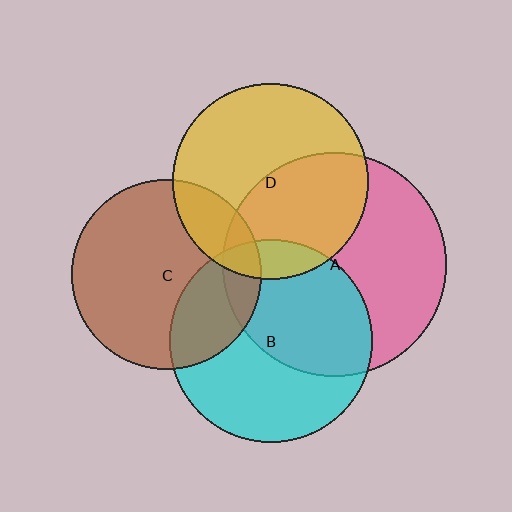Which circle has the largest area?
Circle A (pink).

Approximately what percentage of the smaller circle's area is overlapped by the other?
Approximately 20%.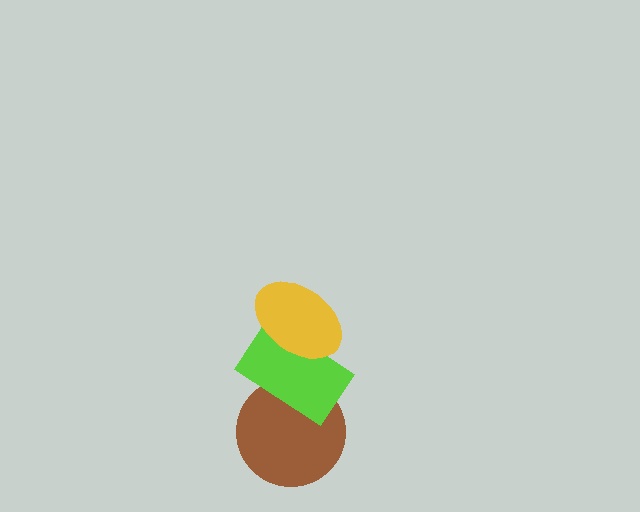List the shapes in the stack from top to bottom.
From top to bottom: the yellow ellipse, the lime rectangle, the brown circle.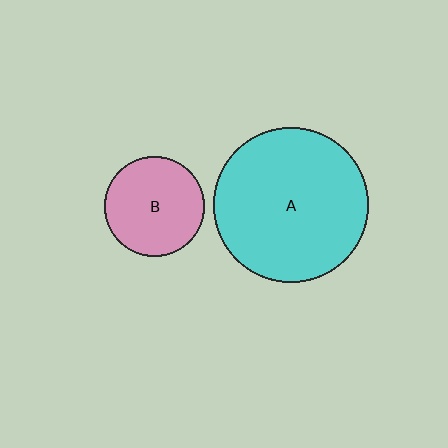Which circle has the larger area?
Circle A (cyan).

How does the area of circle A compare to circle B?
Approximately 2.4 times.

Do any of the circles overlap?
No, none of the circles overlap.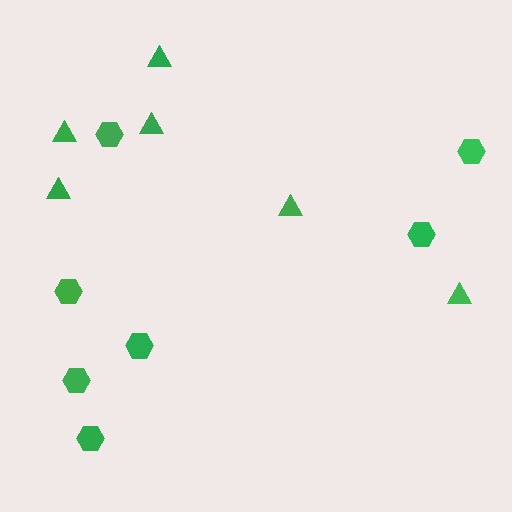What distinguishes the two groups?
There are 2 groups: one group of triangles (6) and one group of hexagons (7).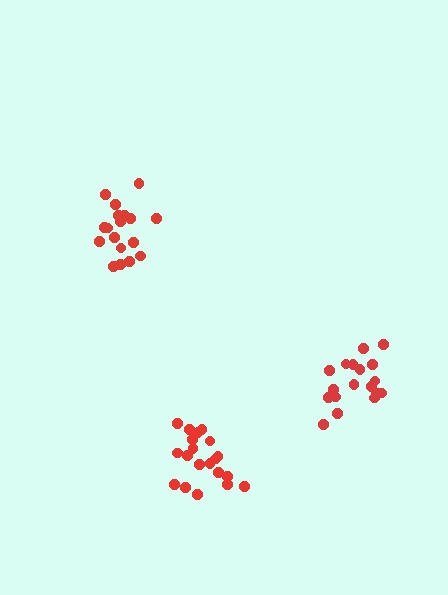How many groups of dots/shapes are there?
There are 3 groups.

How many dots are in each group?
Group 1: 18 dots, Group 2: 20 dots, Group 3: 18 dots (56 total).